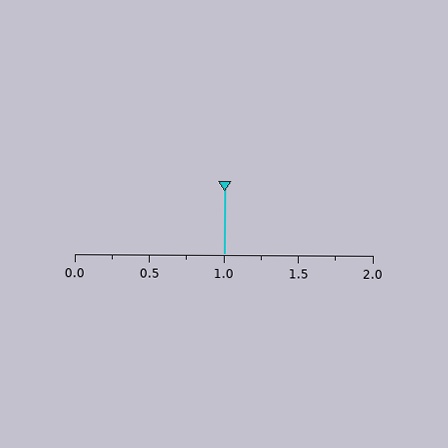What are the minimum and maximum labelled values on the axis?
The axis runs from 0.0 to 2.0.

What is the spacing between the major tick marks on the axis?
The major ticks are spaced 0.5 apart.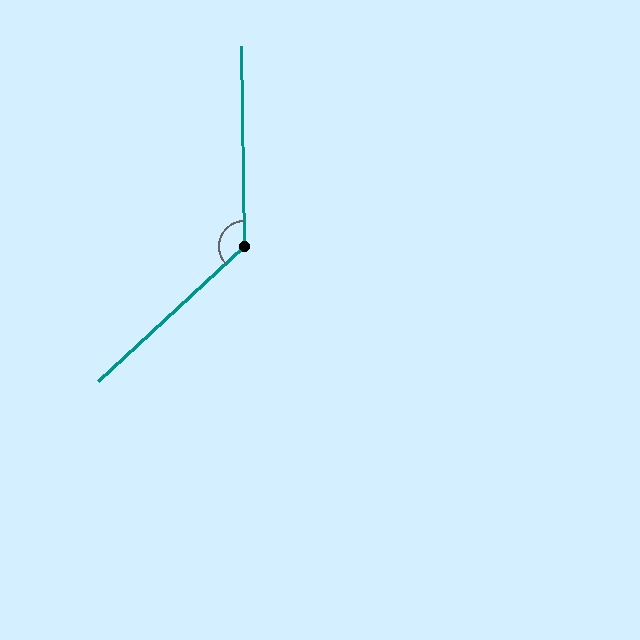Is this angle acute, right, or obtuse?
It is obtuse.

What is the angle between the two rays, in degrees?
Approximately 132 degrees.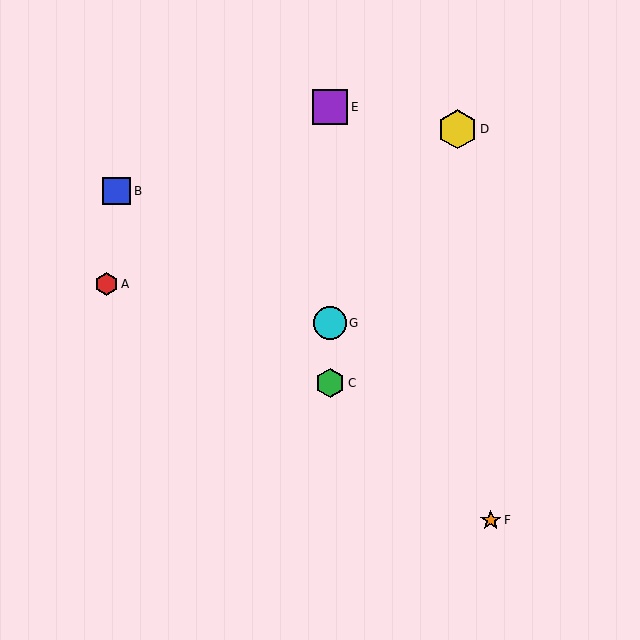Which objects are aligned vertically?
Objects C, E, G are aligned vertically.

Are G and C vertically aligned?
Yes, both are at x≈330.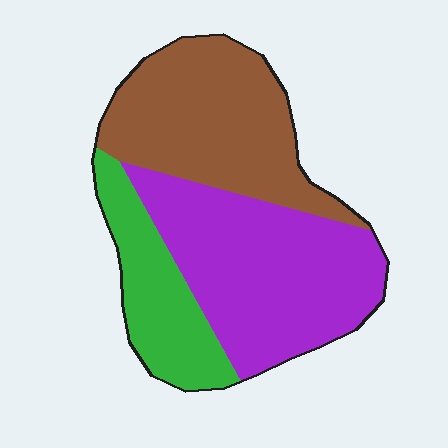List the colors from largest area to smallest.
From largest to smallest: purple, brown, green.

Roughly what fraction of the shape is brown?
Brown covers 37% of the shape.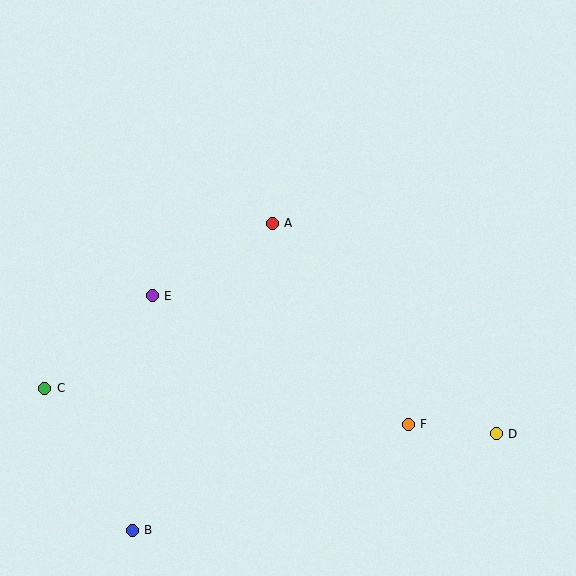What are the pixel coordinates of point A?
Point A is at (272, 224).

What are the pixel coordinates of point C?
Point C is at (45, 388).